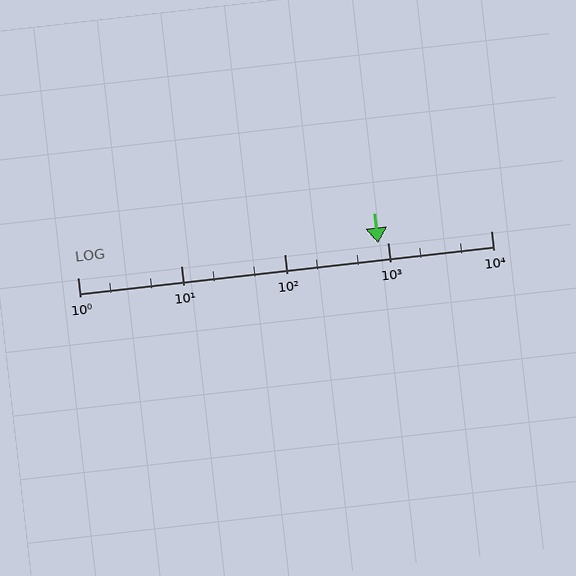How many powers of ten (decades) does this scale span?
The scale spans 4 decades, from 1 to 10000.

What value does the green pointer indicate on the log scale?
The pointer indicates approximately 810.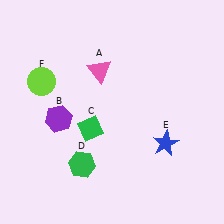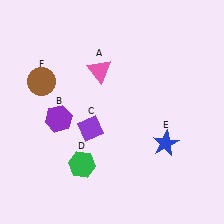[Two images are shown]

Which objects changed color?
C changed from green to purple. F changed from lime to brown.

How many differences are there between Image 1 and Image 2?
There are 2 differences between the two images.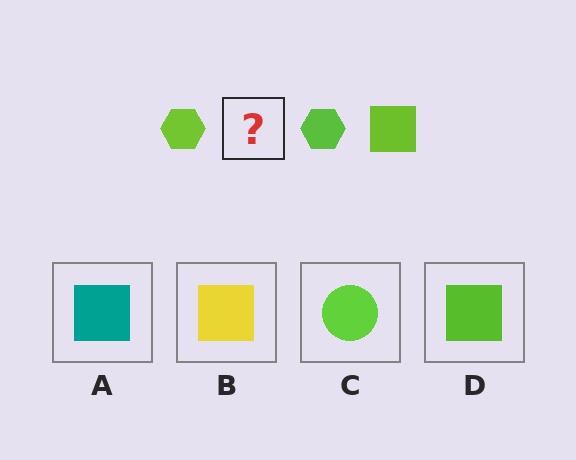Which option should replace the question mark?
Option D.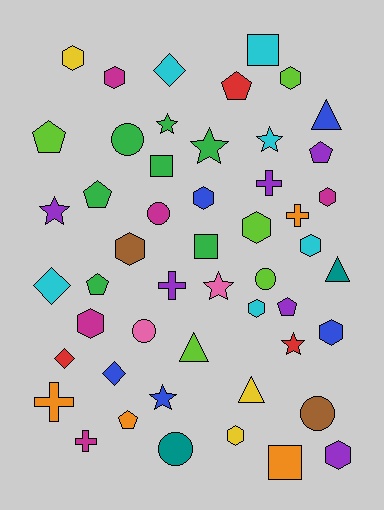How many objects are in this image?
There are 50 objects.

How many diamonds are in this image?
There are 4 diamonds.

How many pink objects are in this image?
There are 2 pink objects.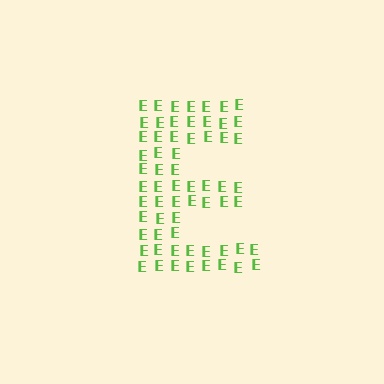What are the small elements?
The small elements are letter E's.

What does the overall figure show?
The overall figure shows the letter E.